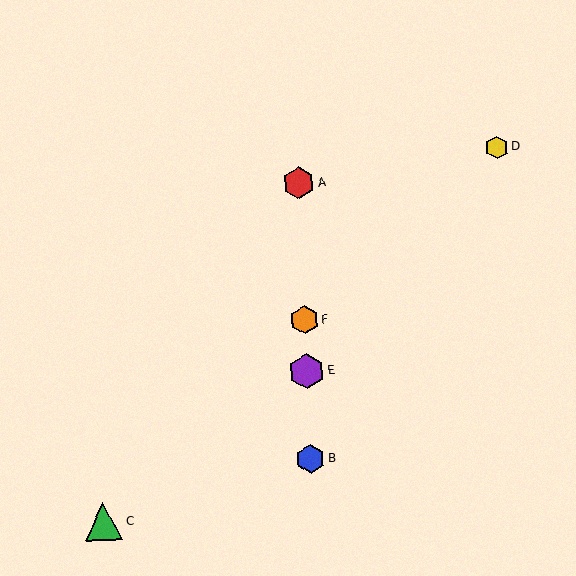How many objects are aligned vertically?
4 objects (A, B, E, F) are aligned vertically.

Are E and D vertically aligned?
No, E is at x≈307 and D is at x≈497.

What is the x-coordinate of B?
Object B is at x≈310.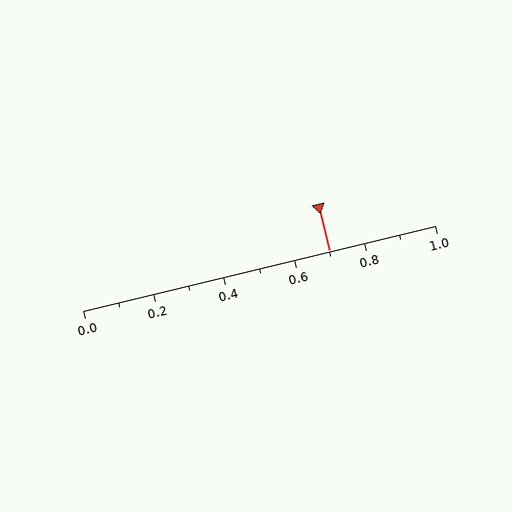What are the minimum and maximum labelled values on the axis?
The axis runs from 0.0 to 1.0.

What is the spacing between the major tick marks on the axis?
The major ticks are spaced 0.2 apart.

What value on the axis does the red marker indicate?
The marker indicates approximately 0.7.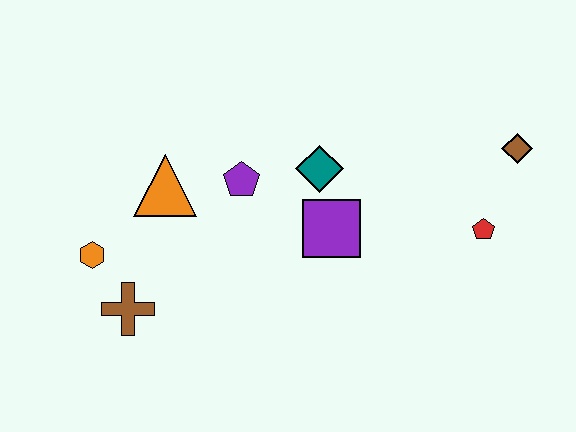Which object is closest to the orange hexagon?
The brown cross is closest to the orange hexagon.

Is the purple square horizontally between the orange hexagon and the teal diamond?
No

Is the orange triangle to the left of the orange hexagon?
No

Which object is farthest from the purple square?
The orange hexagon is farthest from the purple square.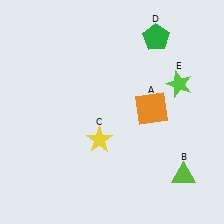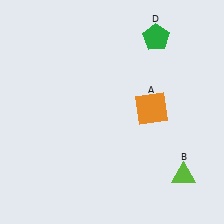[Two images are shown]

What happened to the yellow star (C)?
The yellow star (C) was removed in Image 2. It was in the bottom-left area of Image 1.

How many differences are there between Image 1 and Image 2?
There are 2 differences between the two images.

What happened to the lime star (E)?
The lime star (E) was removed in Image 2. It was in the top-right area of Image 1.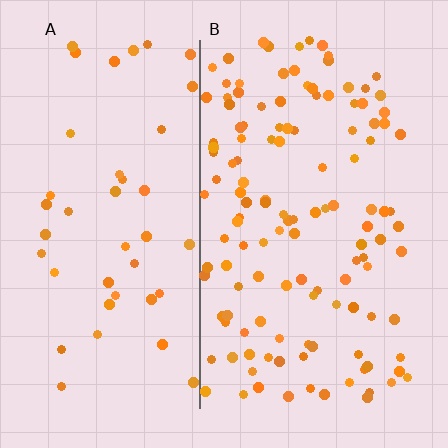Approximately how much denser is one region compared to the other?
Approximately 2.9× — region B over region A.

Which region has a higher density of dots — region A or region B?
B (the right).